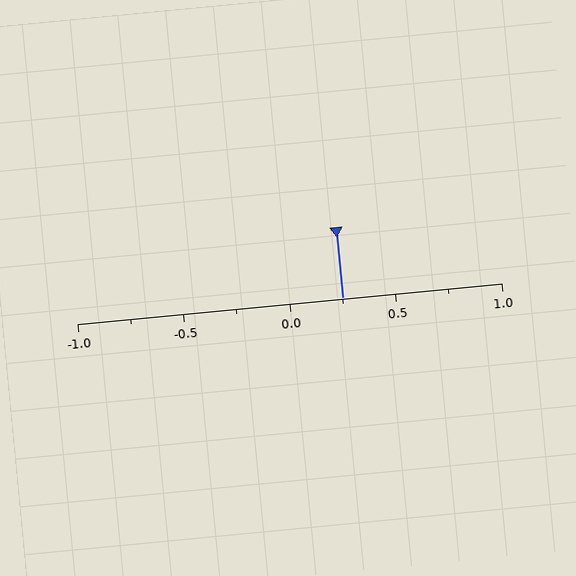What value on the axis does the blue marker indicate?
The marker indicates approximately 0.25.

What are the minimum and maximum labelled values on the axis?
The axis runs from -1.0 to 1.0.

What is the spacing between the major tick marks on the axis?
The major ticks are spaced 0.5 apart.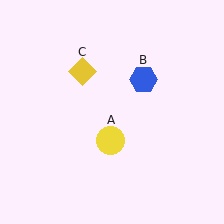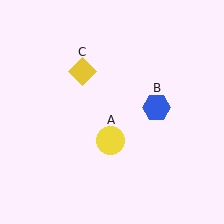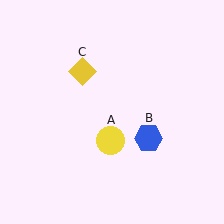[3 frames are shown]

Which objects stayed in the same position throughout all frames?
Yellow circle (object A) and yellow diamond (object C) remained stationary.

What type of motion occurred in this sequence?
The blue hexagon (object B) rotated clockwise around the center of the scene.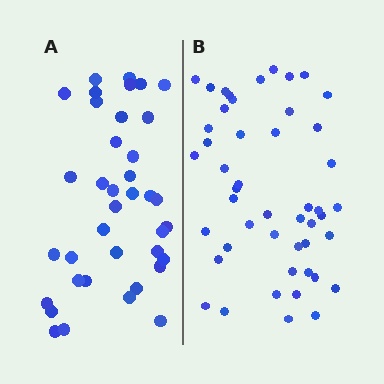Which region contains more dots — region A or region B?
Region B (the right region) has more dots.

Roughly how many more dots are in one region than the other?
Region B has roughly 10 or so more dots than region A.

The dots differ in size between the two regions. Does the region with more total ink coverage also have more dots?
No. Region A has more total ink coverage because its dots are larger, but region B actually contains more individual dots. Total area can be misleading — the number of items is what matters here.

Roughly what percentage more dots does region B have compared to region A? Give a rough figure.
About 25% more.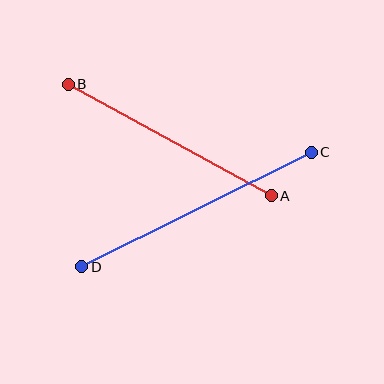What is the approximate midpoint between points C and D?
The midpoint is at approximately (196, 209) pixels.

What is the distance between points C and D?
The distance is approximately 257 pixels.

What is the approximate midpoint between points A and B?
The midpoint is at approximately (170, 140) pixels.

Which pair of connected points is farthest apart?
Points C and D are farthest apart.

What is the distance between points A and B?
The distance is approximately 232 pixels.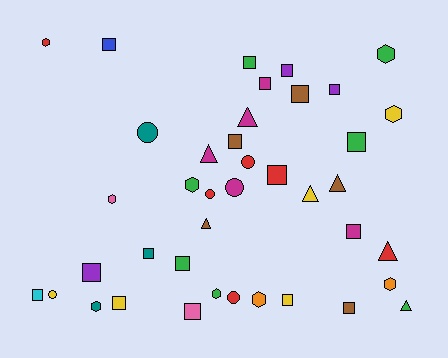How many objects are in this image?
There are 40 objects.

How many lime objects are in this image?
There are no lime objects.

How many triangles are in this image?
There are 7 triangles.